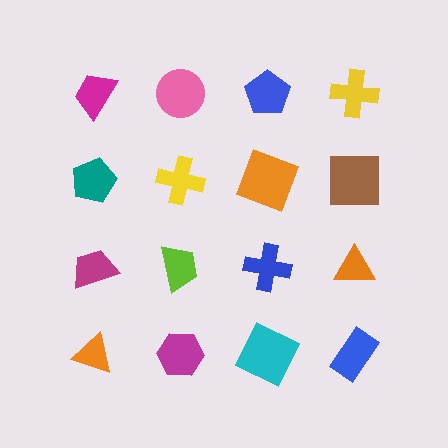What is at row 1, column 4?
A yellow cross.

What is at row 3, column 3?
A blue cross.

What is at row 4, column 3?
A cyan square.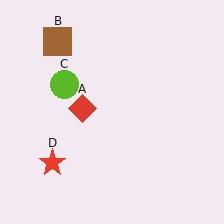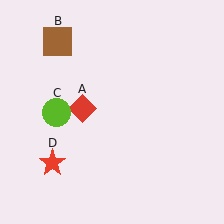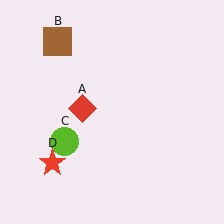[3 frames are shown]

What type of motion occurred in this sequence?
The lime circle (object C) rotated counterclockwise around the center of the scene.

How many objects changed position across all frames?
1 object changed position: lime circle (object C).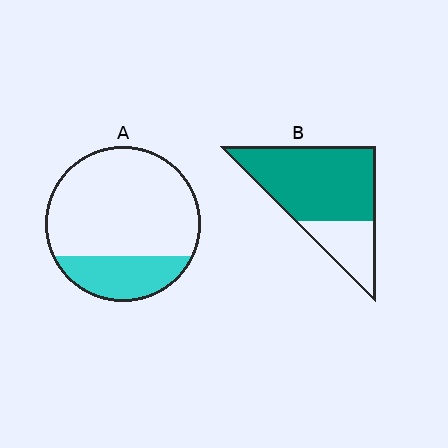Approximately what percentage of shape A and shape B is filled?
A is approximately 25% and B is approximately 75%.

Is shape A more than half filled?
No.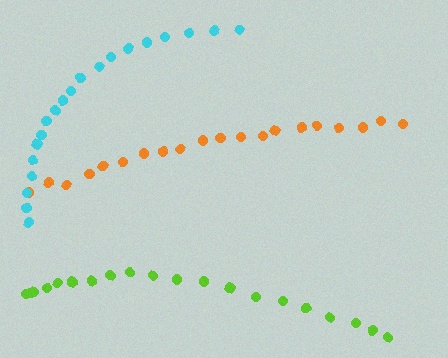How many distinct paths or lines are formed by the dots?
There are 3 distinct paths.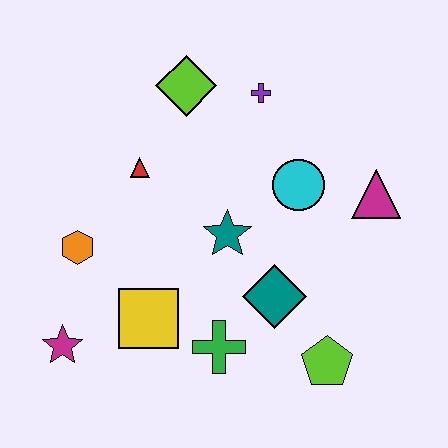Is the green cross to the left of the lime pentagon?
Yes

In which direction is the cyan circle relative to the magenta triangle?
The cyan circle is to the left of the magenta triangle.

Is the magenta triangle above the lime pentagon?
Yes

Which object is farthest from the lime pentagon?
The lime diamond is farthest from the lime pentagon.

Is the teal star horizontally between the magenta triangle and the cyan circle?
No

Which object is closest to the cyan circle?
The magenta triangle is closest to the cyan circle.